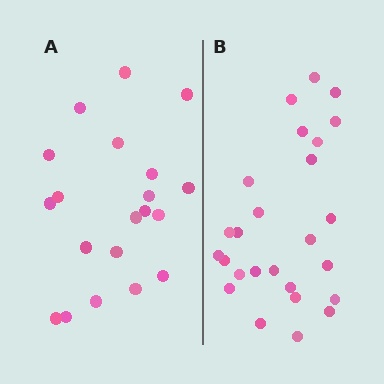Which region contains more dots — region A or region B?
Region B (the right region) has more dots.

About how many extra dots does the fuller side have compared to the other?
Region B has about 6 more dots than region A.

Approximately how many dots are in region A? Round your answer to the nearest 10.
About 20 dots.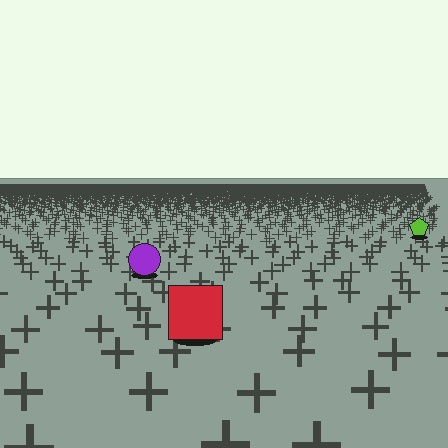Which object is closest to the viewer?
The red square is closest. The texture marks near it are larger and more spread out.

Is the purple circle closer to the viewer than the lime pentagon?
Yes. The purple circle is closer — you can tell from the texture gradient: the ground texture is coarser near it.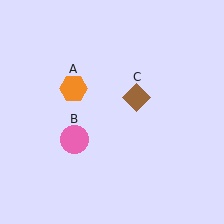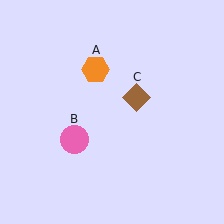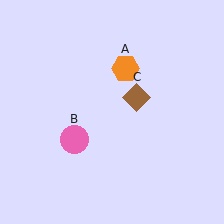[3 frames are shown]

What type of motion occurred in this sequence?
The orange hexagon (object A) rotated clockwise around the center of the scene.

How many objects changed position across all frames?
1 object changed position: orange hexagon (object A).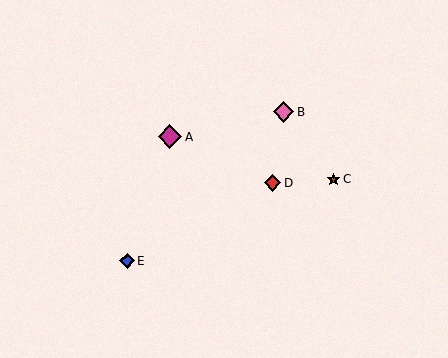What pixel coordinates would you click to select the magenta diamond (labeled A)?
Click at (170, 137) to select the magenta diamond A.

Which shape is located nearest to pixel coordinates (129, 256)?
The blue diamond (labeled E) at (127, 261) is nearest to that location.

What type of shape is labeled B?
Shape B is a pink diamond.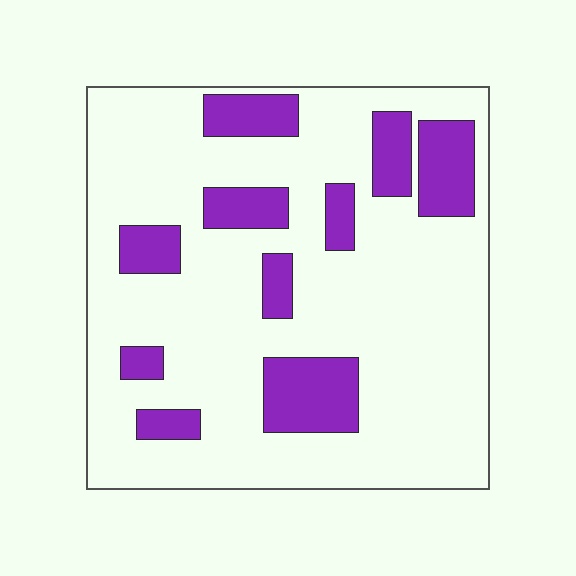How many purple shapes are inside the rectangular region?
10.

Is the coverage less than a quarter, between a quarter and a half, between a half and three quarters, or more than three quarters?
Less than a quarter.